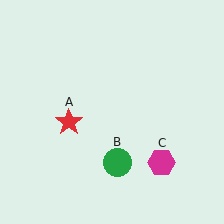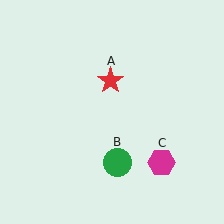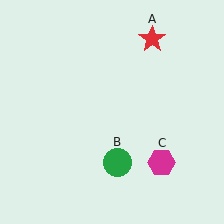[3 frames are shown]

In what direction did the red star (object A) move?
The red star (object A) moved up and to the right.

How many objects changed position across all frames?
1 object changed position: red star (object A).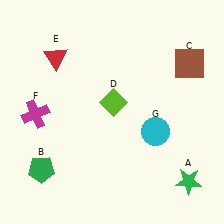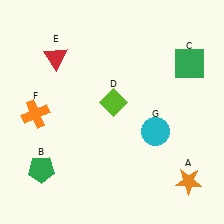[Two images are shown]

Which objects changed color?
A changed from green to orange. C changed from brown to green. F changed from magenta to orange.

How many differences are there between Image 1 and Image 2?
There are 3 differences between the two images.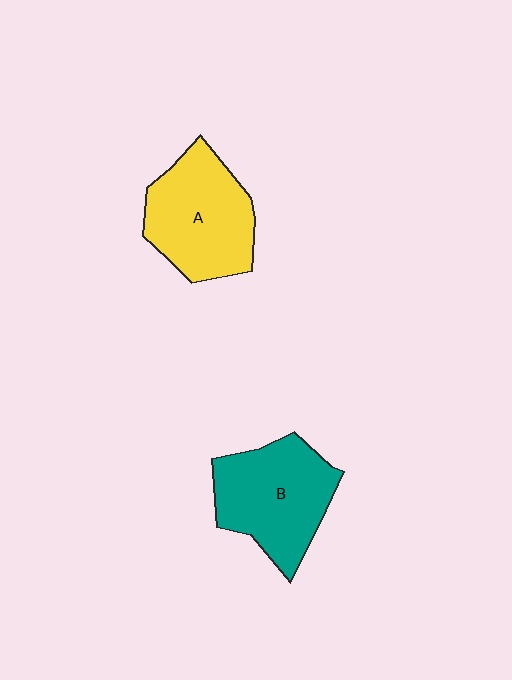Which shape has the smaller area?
Shape A (yellow).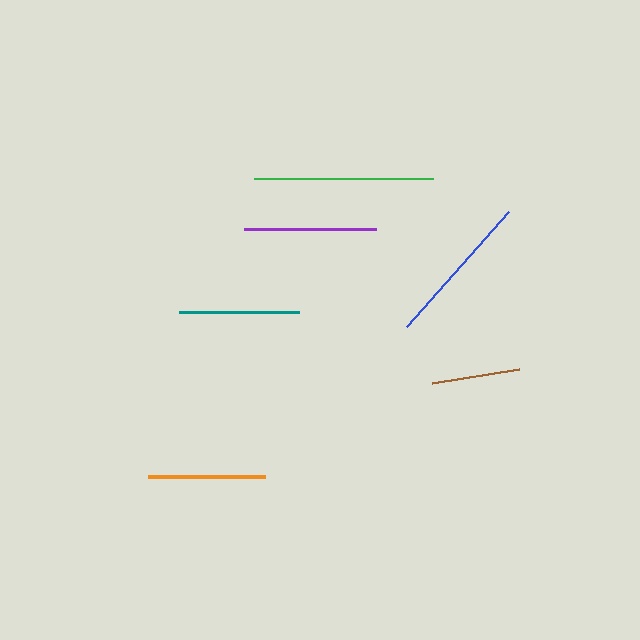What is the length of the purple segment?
The purple segment is approximately 132 pixels long.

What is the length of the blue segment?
The blue segment is approximately 153 pixels long.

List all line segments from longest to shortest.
From longest to shortest: green, blue, purple, teal, orange, brown.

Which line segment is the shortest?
The brown line is the shortest at approximately 88 pixels.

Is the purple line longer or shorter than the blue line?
The blue line is longer than the purple line.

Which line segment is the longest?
The green line is the longest at approximately 180 pixels.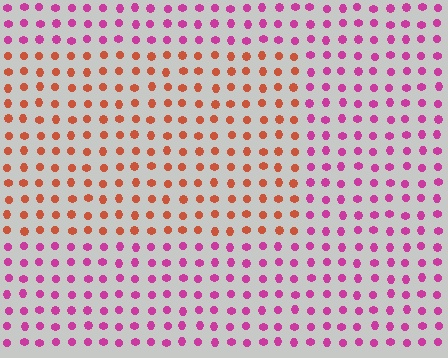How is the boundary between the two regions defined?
The boundary is defined purely by a slight shift in hue (about 54 degrees). Spacing, size, and orientation are identical on both sides.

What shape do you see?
I see a rectangle.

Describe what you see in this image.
The image is filled with small magenta elements in a uniform arrangement. A rectangle-shaped region is visible where the elements are tinted to a slightly different hue, forming a subtle color boundary.